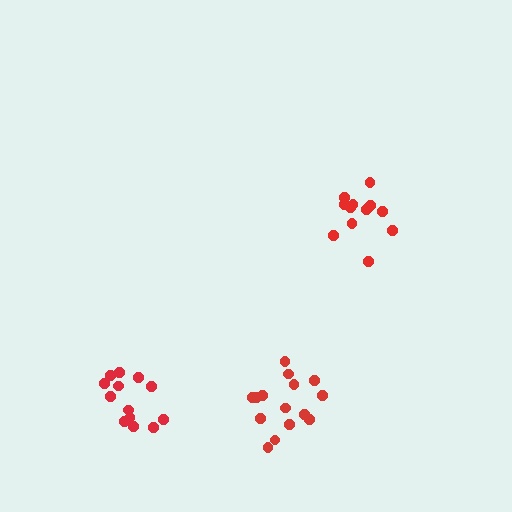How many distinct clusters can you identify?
There are 3 distinct clusters.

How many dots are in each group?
Group 1: 12 dots, Group 2: 13 dots, Group 3: 15 dots (40 total).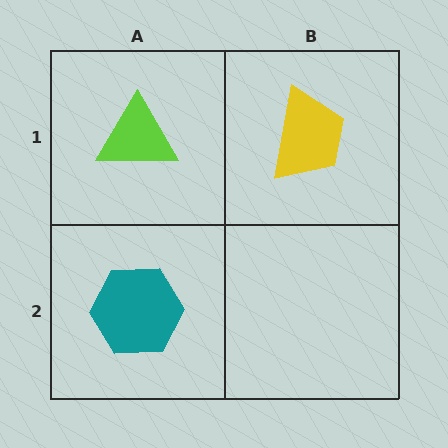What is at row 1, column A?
A lime triangle.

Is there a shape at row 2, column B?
No, that cell is empty.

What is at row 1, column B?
A yellow trapezoid.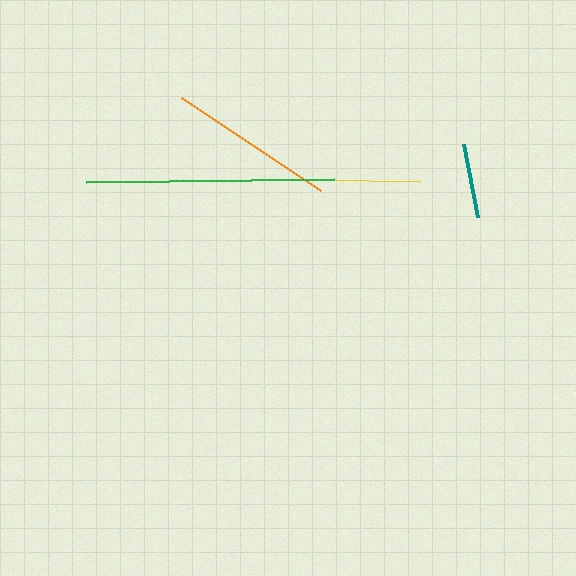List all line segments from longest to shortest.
From longest to shortest: green, orange, yellow, teal.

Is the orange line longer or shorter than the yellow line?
The orange line is longer than the yellow line.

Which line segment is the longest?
The green line is the longest at approximately 248 pixels.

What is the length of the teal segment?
The teal segment is approximately 74 pixels long.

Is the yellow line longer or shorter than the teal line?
The yellow line is longer than the teal line.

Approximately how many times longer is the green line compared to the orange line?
The green line is approximately 1.5 times the length of the orange line.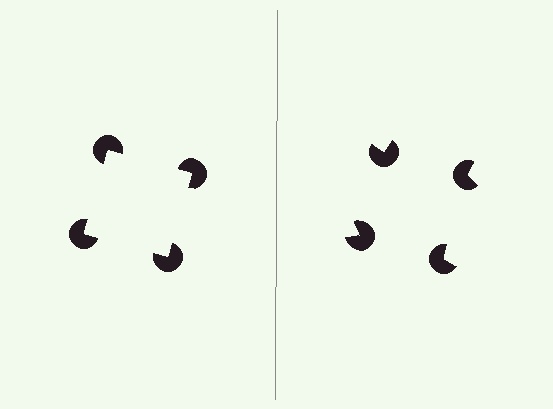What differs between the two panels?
The pac-man discs are positioned identically on both sides; only the wedge orientations differ. On the left they align to a square; on the right they are misaligned.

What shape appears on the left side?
An illusory square.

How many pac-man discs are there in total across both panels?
8 — 4 on each side.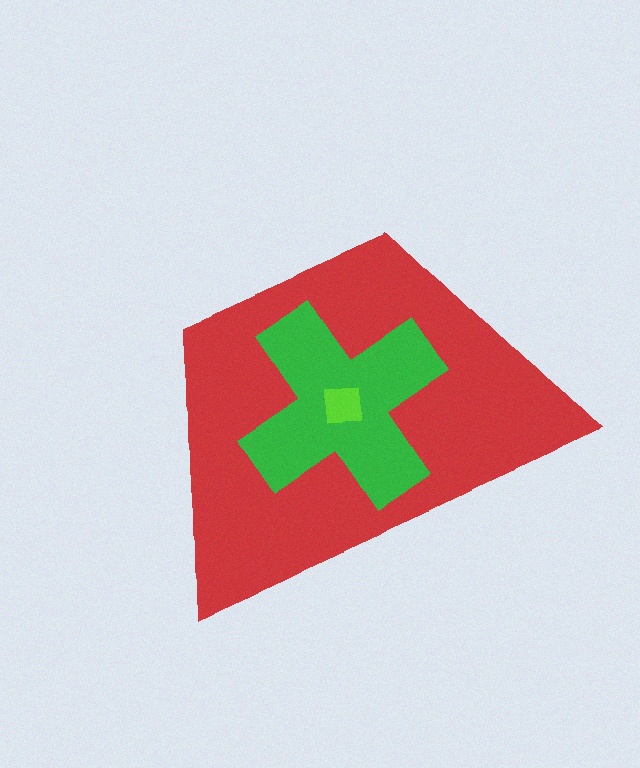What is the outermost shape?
The red trapezoid.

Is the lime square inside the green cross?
Yes.